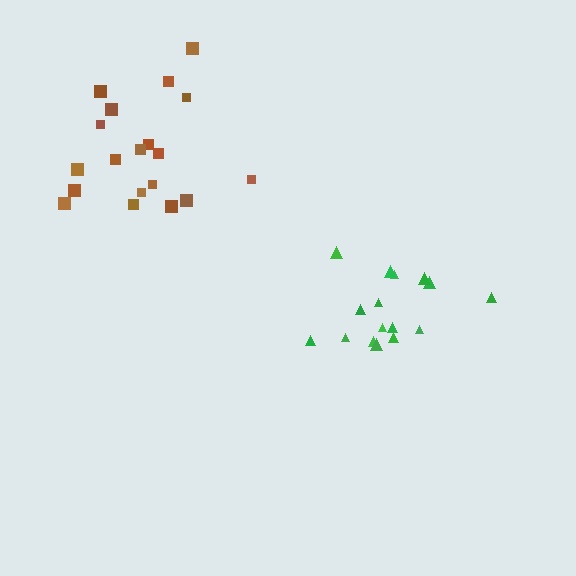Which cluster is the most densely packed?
Green.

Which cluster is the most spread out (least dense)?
Brown.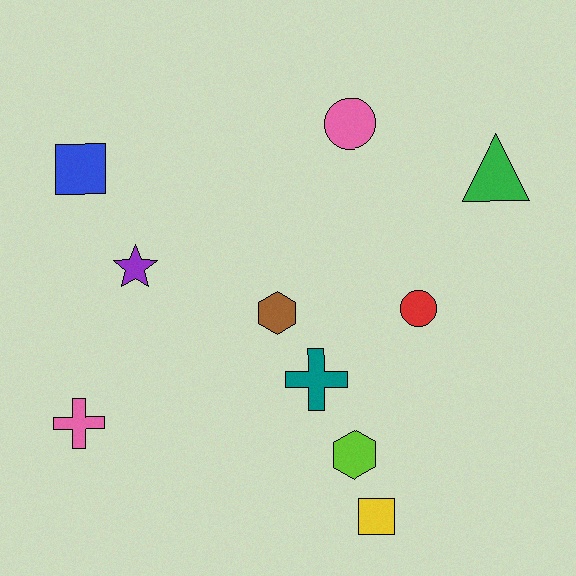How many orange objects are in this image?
There are no orange objects.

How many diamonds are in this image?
There are no diamonds.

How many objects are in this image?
There are 10 objects.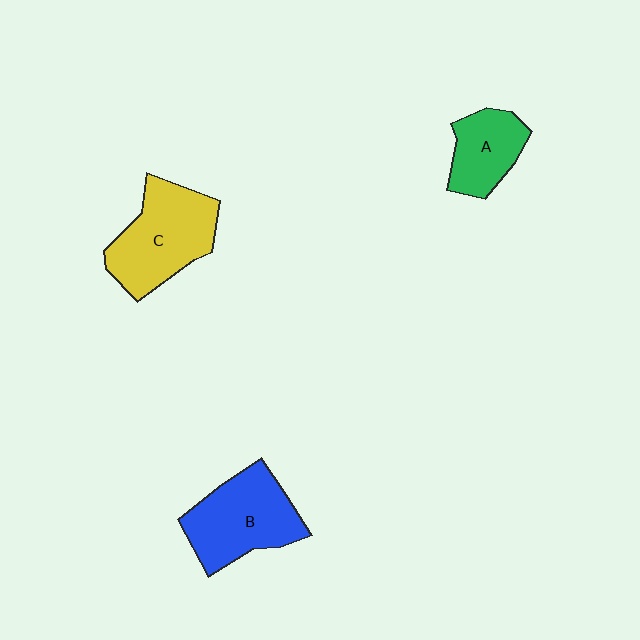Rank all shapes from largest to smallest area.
From largest to smallest: C (yellow), B (blue), A (green).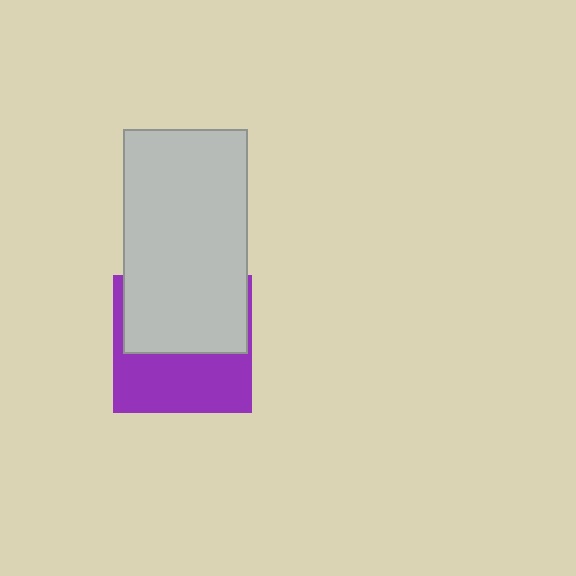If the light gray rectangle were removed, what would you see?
You would see the complete purple square.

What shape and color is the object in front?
The object in front is a light gray rectangle.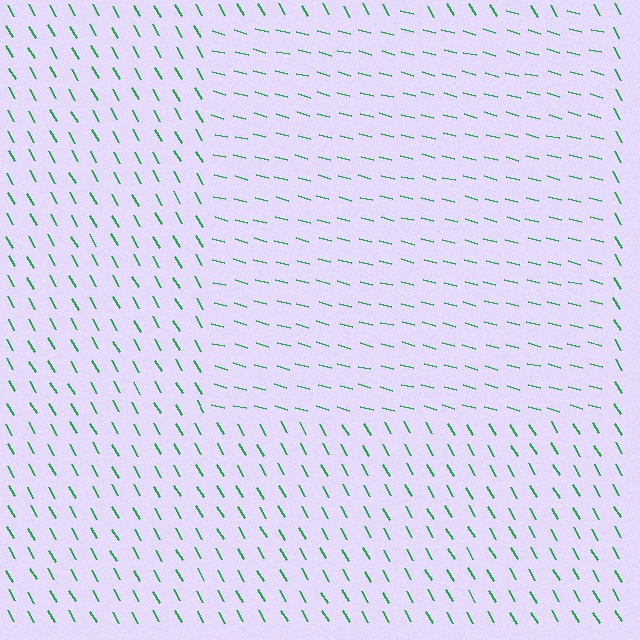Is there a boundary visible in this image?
Yes, there is a texture boundary formed by a change in line orientation.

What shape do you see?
I see a rectangle.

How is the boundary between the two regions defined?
The boundary is defined purely by a change in line orientation (approximately 45 degrees difference). All lines are the same color and thickness.